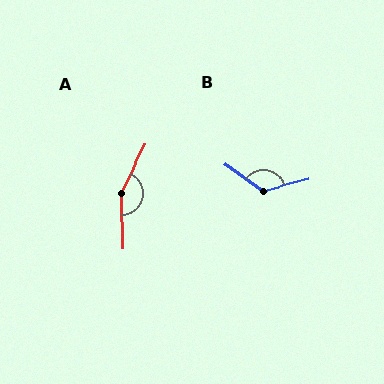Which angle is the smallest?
B, at approximately 130 degrees.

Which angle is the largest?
A, at approximately 154 degrees.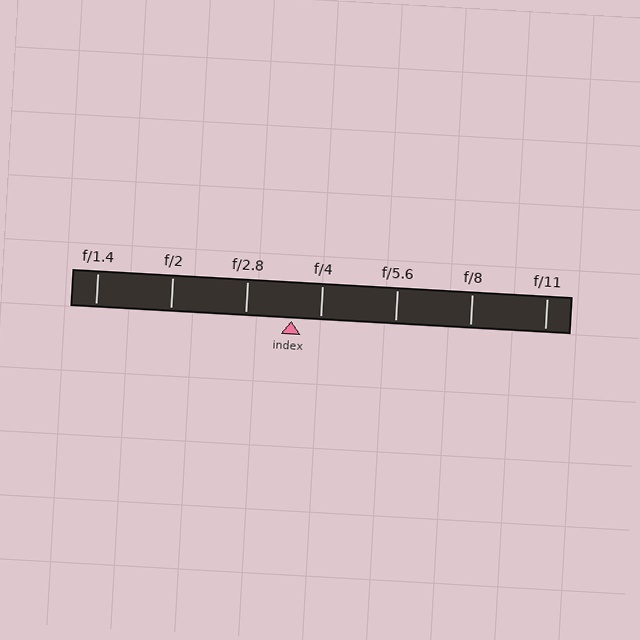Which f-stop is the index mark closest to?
The index mark is closest to f/4.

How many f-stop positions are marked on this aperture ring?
There are 7 f-stop positions marked.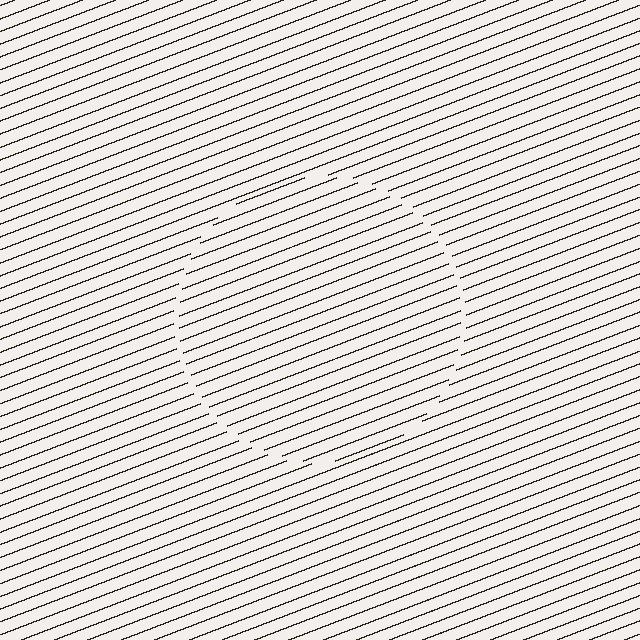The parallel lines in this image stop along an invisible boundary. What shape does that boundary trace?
An illusory circle. The interior of the shape contains the same grating, shifted by half a period — the contour is defined by the phase discontinuity where line-ends from the inner and outer gratings abut.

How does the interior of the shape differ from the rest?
The interior of the shape contains the same grating, shifted by half a period — the contour is defined by the phase discontinuity where line-ends from the inner and outer gratings abut.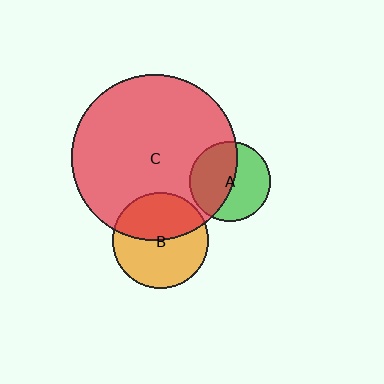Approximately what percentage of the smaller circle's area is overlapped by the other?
Approximately 45%.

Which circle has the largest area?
Circle C (red).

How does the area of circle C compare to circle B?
Approximately 3.0 times.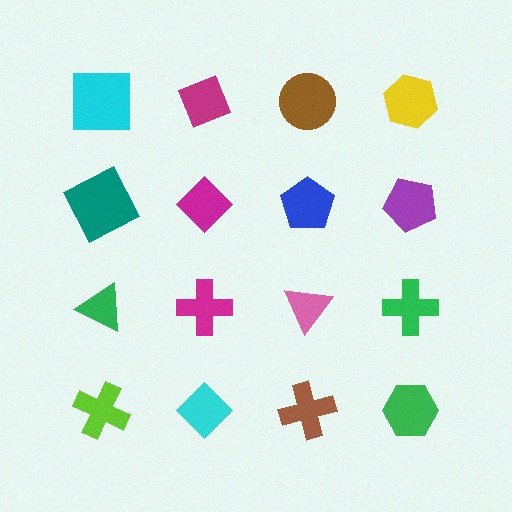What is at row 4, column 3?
A brown cross.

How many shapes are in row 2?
4 shapes.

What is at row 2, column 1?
A teal square.